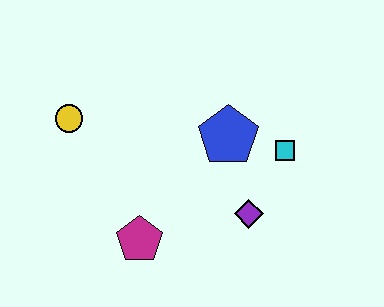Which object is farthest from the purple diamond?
The yellow circle is farthest from the purple diamond.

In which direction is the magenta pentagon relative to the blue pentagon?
The magenta pentagon is below the blue pentagon.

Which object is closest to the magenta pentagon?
The purple diamond is closest to the magenta pentagon.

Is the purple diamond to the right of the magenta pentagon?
Yes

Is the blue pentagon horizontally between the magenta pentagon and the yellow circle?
No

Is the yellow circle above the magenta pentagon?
Yes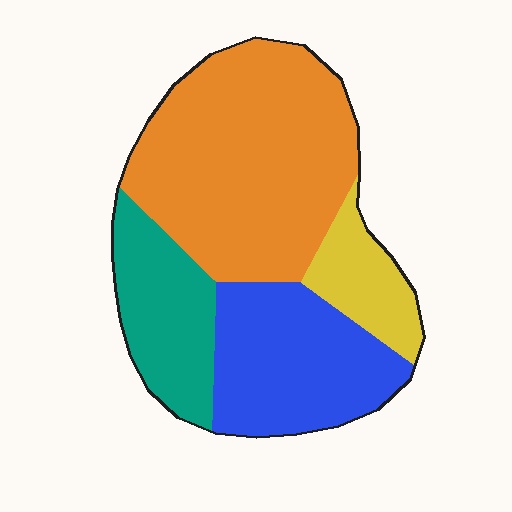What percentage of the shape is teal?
Teal covers 18% of the shape.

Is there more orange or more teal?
Orange.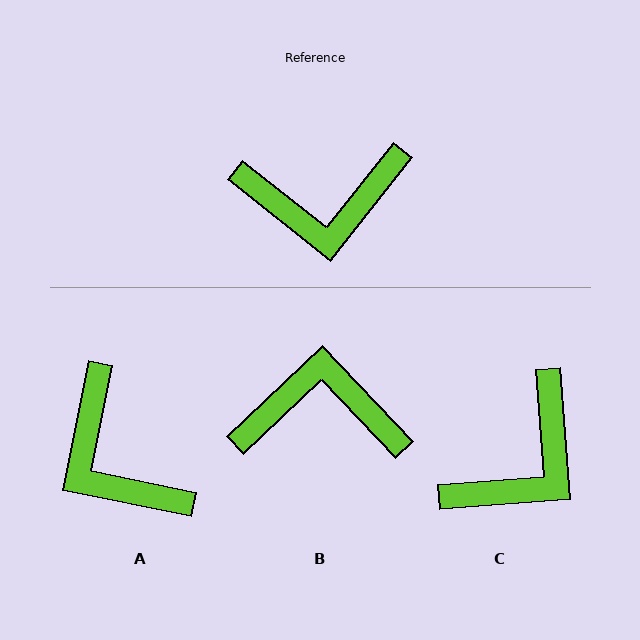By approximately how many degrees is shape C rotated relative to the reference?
Approximately 43 degrees counter-clockwise.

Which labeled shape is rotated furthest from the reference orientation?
B, about 172 degrees away.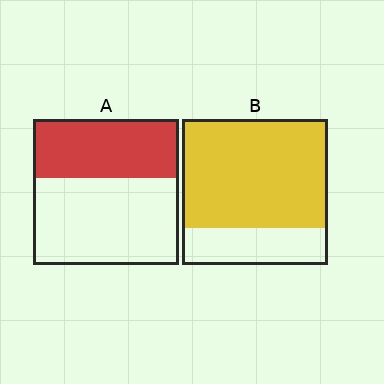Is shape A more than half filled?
No.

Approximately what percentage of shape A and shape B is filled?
A is approximately 40% and B is approximately 75%.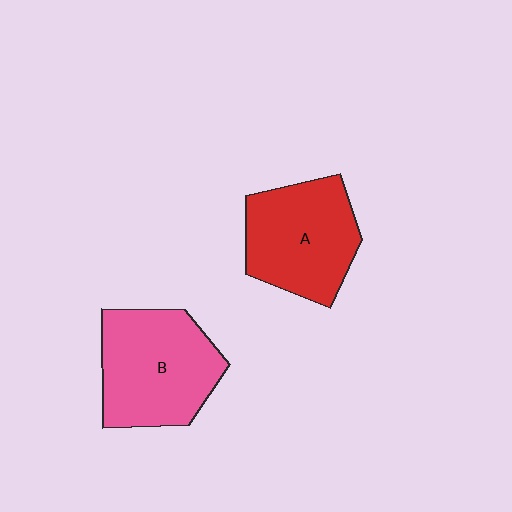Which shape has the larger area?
Shape B (pink).